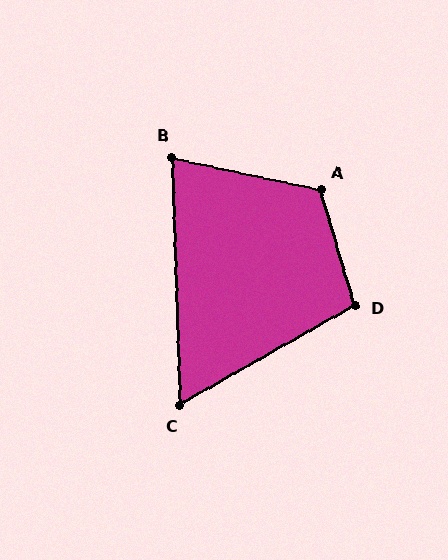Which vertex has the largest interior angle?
A, at approximately 118 degrees.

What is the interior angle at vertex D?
Approximately 104 degrees (obtuse).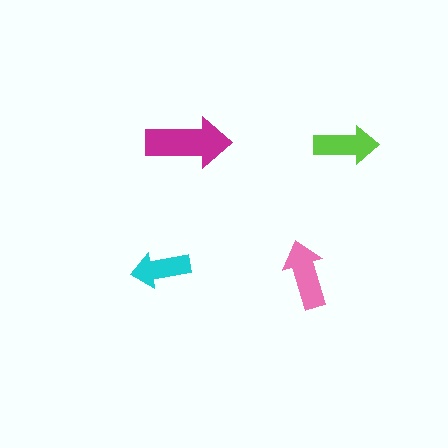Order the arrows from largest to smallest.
the magenta one, the pink one, the lime one, the cyan one.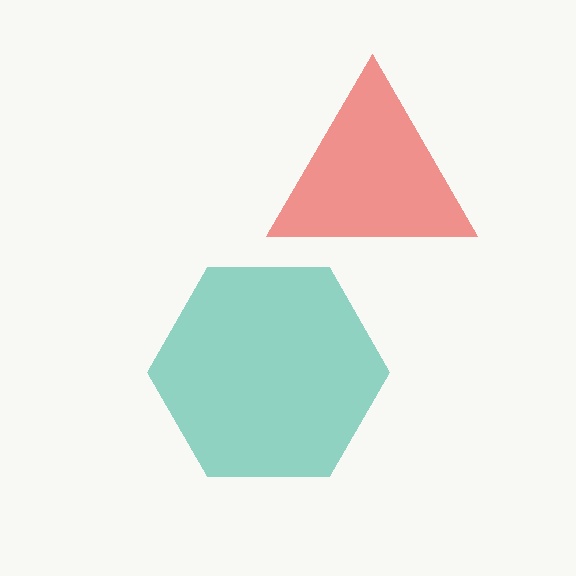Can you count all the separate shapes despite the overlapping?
Yes, there are 2 separate shapes.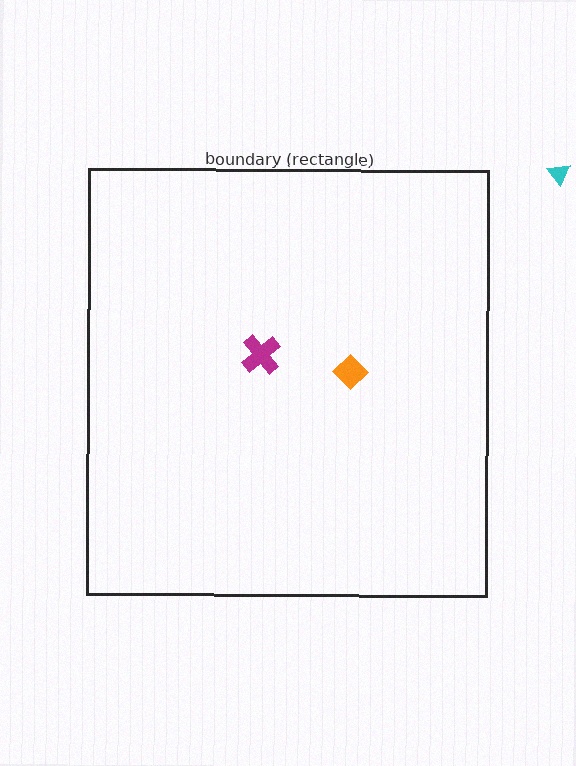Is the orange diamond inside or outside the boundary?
Inside.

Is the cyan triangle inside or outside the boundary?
Outside.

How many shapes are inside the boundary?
2 inside, 1 outside.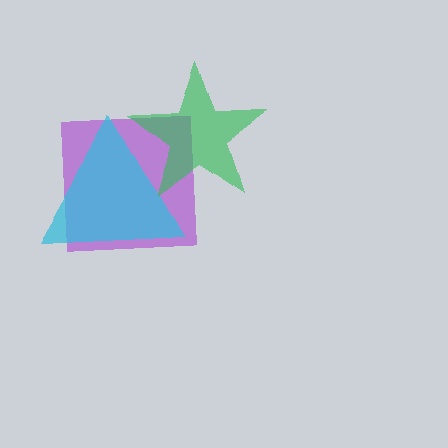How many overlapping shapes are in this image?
There are 3 overlapping shapes in the image.